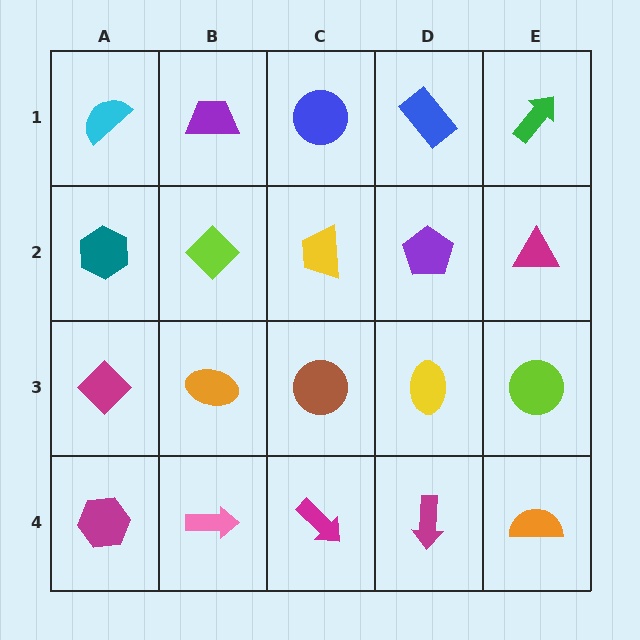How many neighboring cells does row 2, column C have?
4.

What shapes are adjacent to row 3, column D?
A purple pentagon (row 2, column D), a magenta arrow (row 4, column D), a brown circle (row 3, column C), a lime circle (row 3, column E).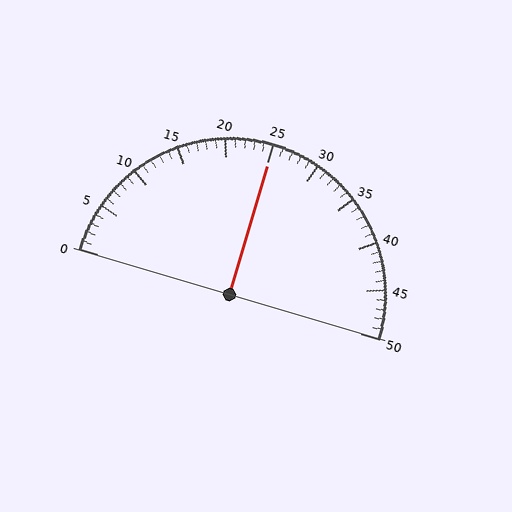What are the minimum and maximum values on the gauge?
The gauge ranges from 0 to 50.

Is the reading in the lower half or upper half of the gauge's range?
The reading is in the upper half of the range (0 to 50).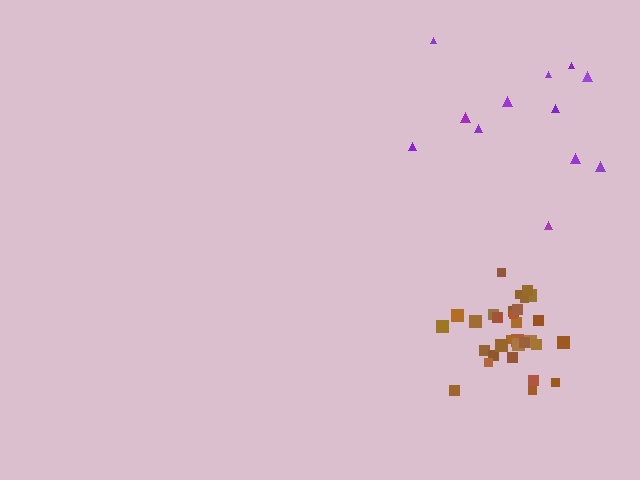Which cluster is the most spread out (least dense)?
Purple.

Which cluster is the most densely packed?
Brown.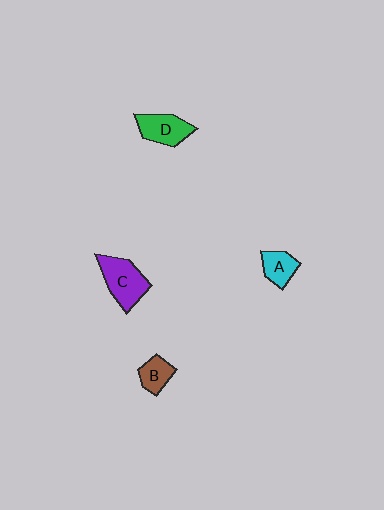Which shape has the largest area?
Shape C (purple).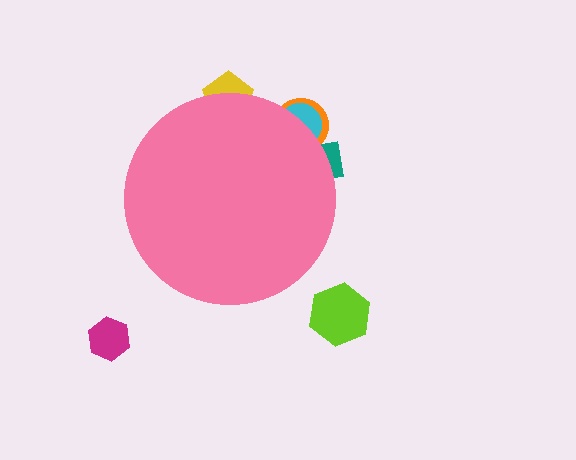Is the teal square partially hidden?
Yes, the teal square is partially hidden behind the pink circle.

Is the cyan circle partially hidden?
Yes, the cyan circle is partially hidden behind the pink circle.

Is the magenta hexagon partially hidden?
No, the magenta hexagon is fully visible.